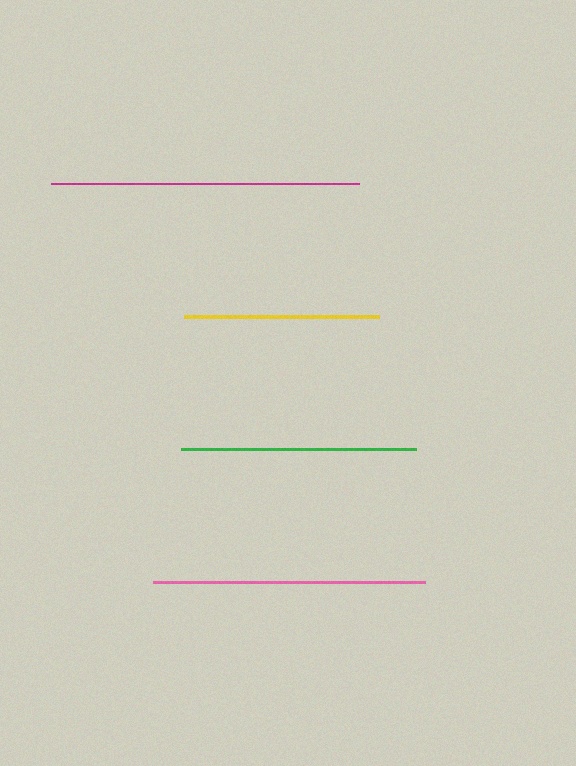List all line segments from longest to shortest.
From longest to shortest: magenta, pink, green, yellow.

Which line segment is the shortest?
The yellow line is the shortest at approximately 195 pixels.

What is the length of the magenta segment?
The magenta segment is approximately 308 pixels long.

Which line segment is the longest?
The magenta line is the longest at approximately 308 pixels.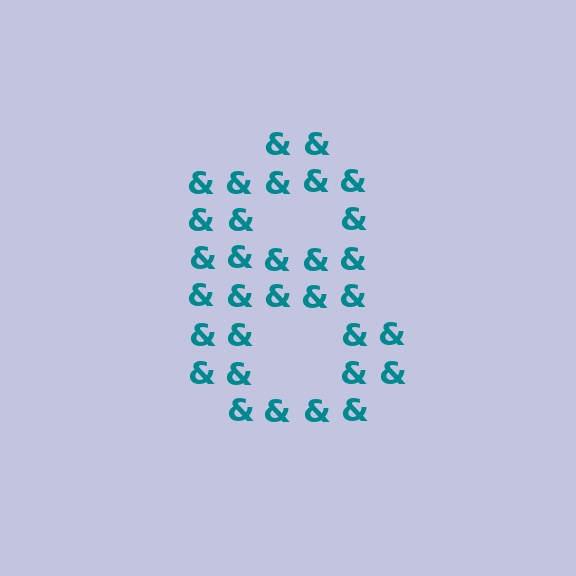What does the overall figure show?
The overall figure shows the digit 8.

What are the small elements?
The small elements are ampersands.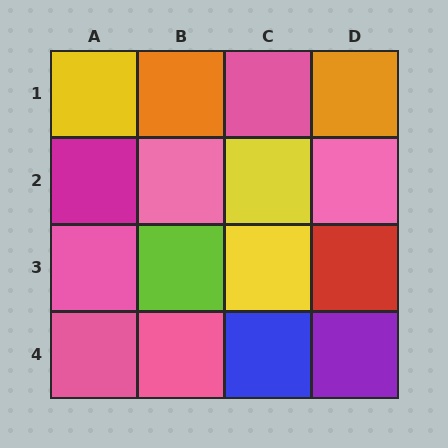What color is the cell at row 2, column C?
Yellow.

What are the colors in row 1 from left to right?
Yellow, orange, pink, orange.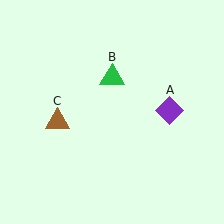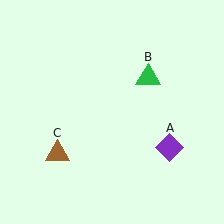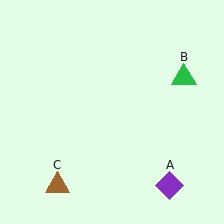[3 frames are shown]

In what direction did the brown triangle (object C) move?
The brown triangle (object C) moved down.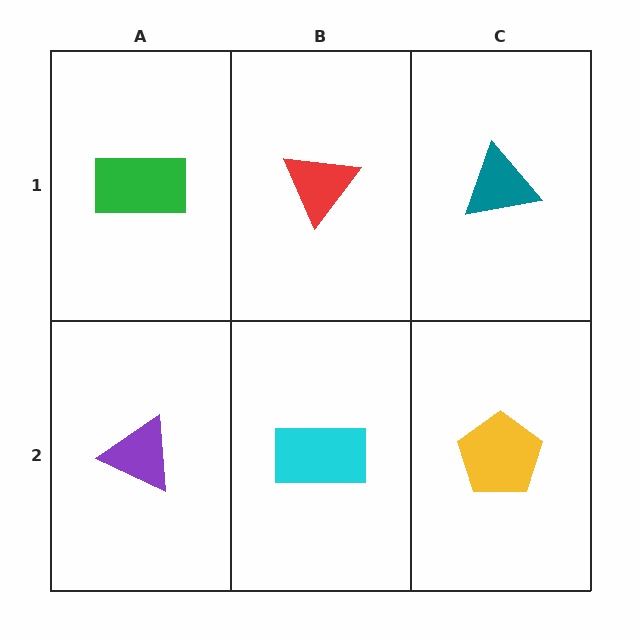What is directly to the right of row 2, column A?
A cyan rectangle.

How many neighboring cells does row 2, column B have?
3.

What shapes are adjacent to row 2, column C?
A teal triangle (row 1, column C), a cyan rectangle (row 2, column B).